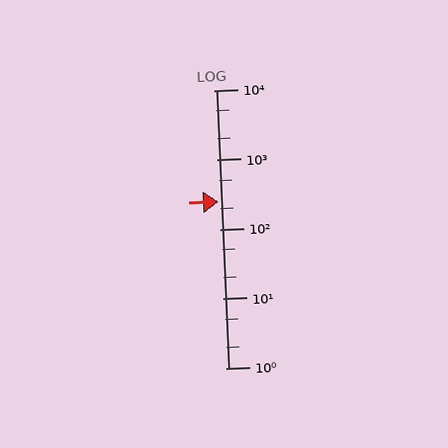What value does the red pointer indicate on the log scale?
The pointer indicates approximately 250.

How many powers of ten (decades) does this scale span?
The scale spans 4 decades, from 1 to 10000.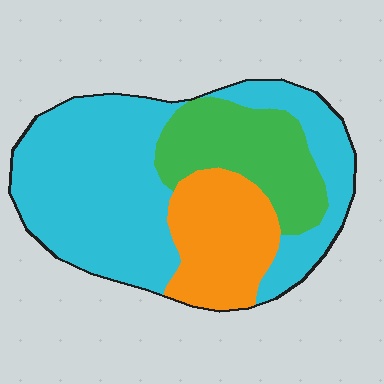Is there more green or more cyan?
Cyan.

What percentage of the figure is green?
Green covers 22% of the figure.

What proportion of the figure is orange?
Orange takes up less than a quarter of the figure.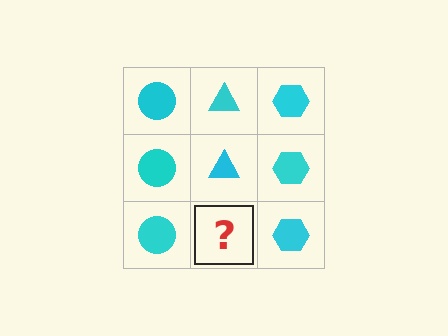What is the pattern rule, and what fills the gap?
The rule is that each column has a consistent shape. The gap should be filled with a cyan triangle.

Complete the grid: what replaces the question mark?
The question mark should be replaced with a cyan triangle.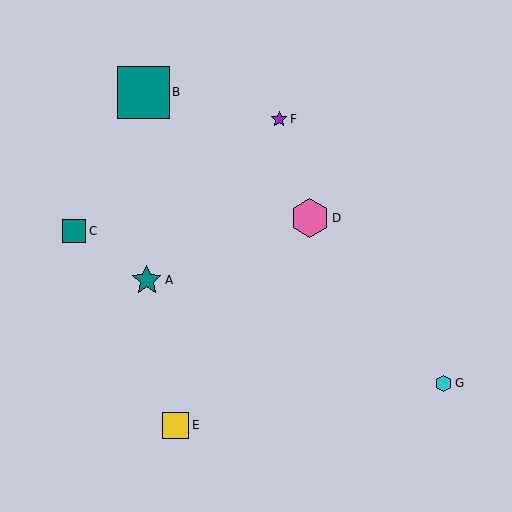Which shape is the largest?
The teal square (labeled B) is the largest.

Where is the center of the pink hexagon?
The center of the pink hexagon is at (310, 218).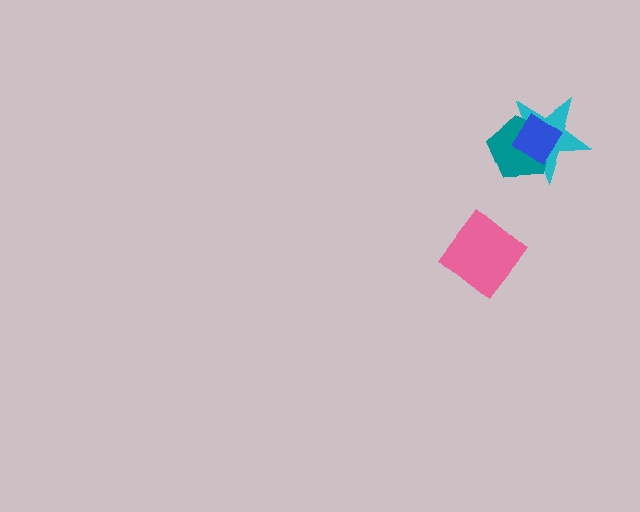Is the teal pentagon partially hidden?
Yes, it is partially covered by another shape.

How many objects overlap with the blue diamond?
2 objects overlap with the blue diamond.